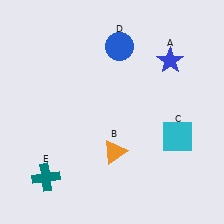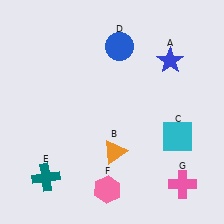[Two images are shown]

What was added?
A pink hexagon (F), a pink cross (G) were added in Image 2.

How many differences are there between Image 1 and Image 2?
There are 2 differences between the two images.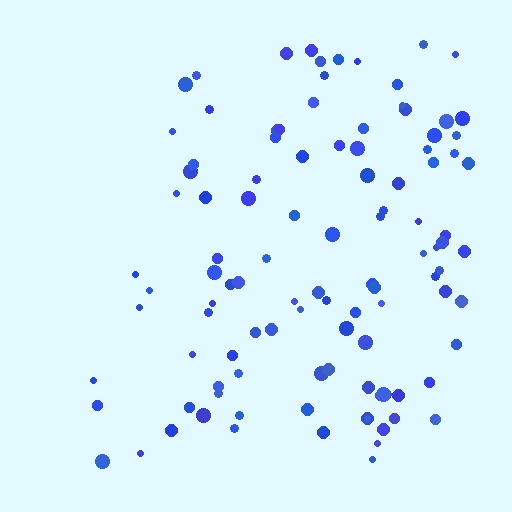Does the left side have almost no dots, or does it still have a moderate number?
Still a moderate number, just noticeably fewer than the right.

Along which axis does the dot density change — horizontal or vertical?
Horizontal.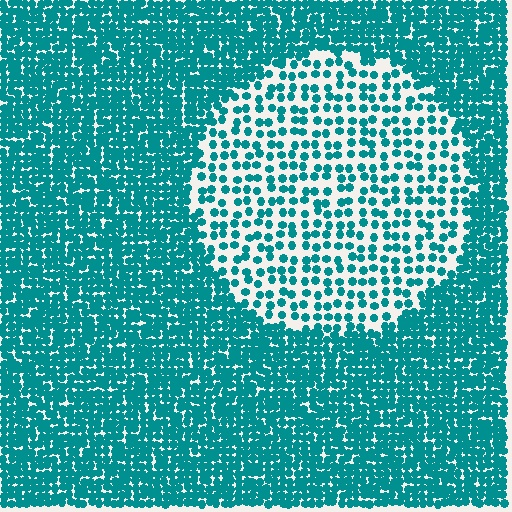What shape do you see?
I see a circle.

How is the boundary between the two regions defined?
The boundary is defined by a change in element density (approximately 2.5x ratio). All elements are the same color, size, and shape.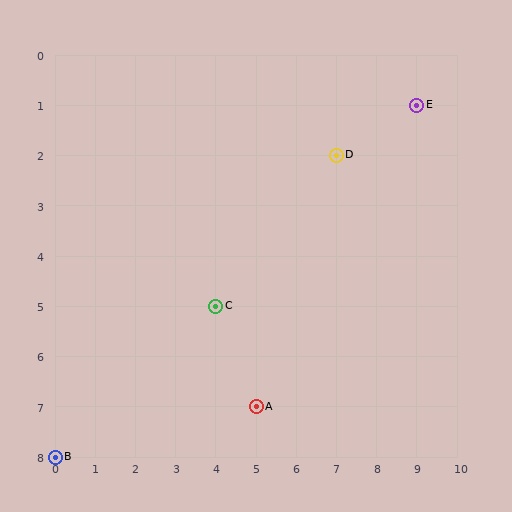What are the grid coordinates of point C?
Point C is at grid coordinates (4, 5).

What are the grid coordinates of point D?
Point D is at grid coordinates (7, 2).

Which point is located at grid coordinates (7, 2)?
Point D is at (7, 2).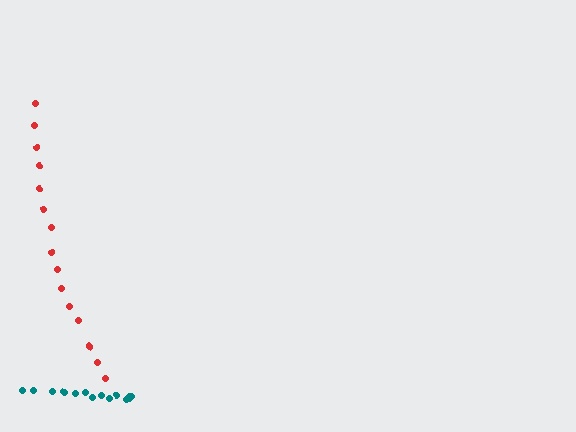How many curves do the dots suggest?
There are 2 distinct paths.